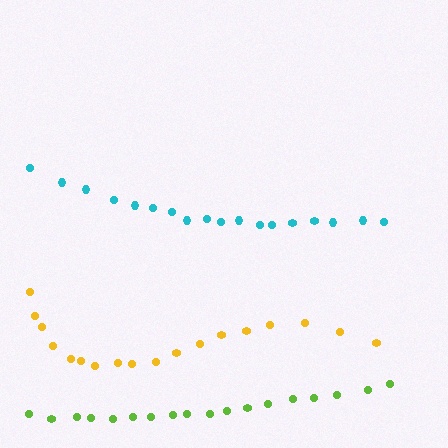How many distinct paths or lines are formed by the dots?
There are 3 distinct paths.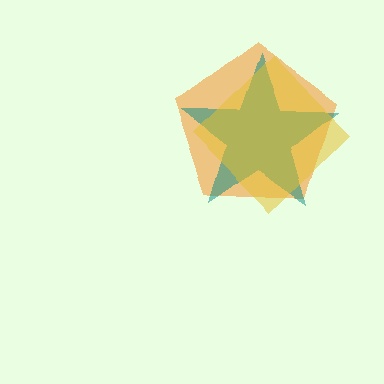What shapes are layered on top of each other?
The layered shapes are: an orange pentagon, a teal star, a yellow diamond.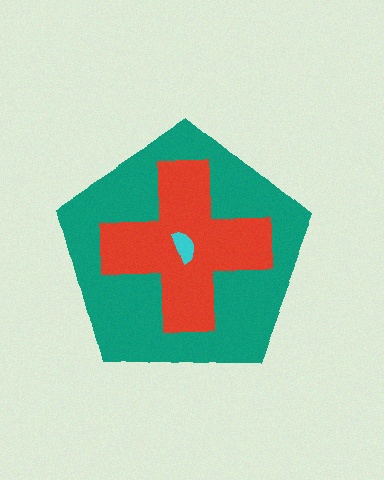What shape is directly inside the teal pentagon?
The red cross.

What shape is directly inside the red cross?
The cyan semicircle.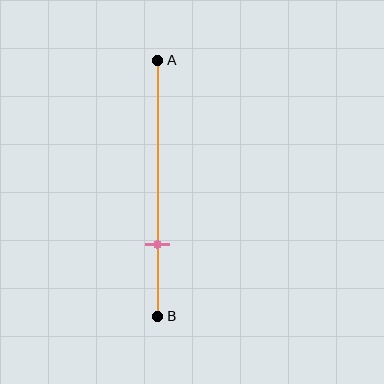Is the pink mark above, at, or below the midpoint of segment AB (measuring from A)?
The pink mark is below the midpoint of segment AB.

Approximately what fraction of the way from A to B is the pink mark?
The pink mark is approximately 70% of the way from A to B.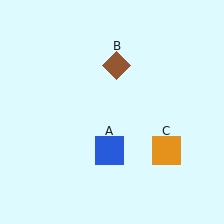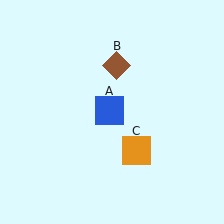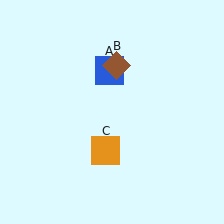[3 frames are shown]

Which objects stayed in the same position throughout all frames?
Brown diamond (object B) remained stationary.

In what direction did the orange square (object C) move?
The orange square (object C) moved left.